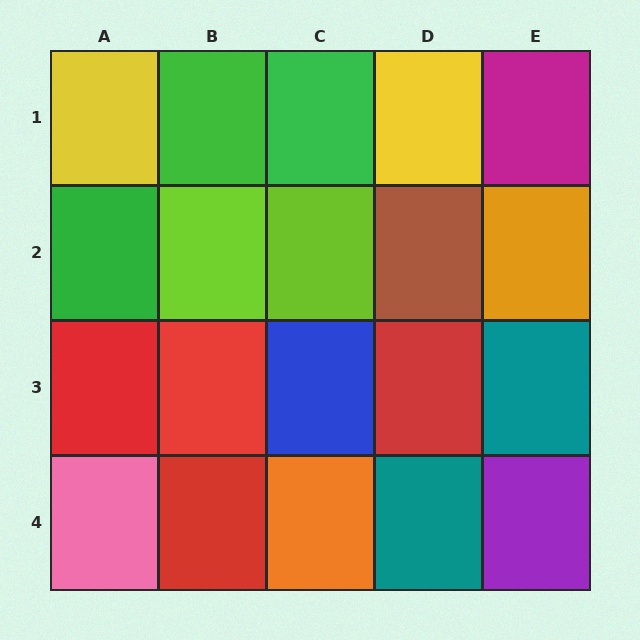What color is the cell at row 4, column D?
Teal.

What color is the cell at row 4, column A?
Pink.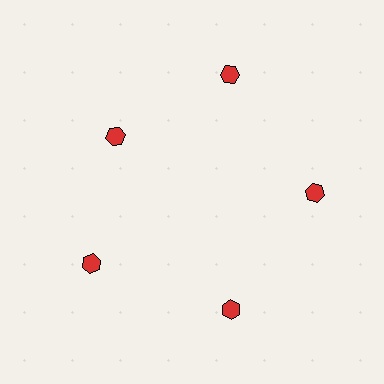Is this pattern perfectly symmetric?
No. The 5 red hexagons are arranged in a ring, but one element near the 10 o'clock position is pulled inward toward the center, breaking the 5-fold rotational symmetry.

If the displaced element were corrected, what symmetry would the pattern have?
It would have 5-fold rotational symmetry — the pattern would map onto itself every 72 degrees.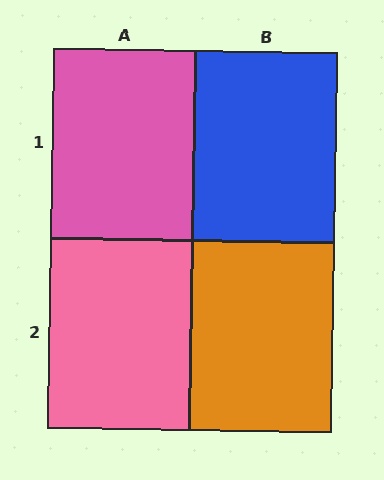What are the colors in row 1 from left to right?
Pink, blue.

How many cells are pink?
2 cells are pink.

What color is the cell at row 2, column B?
Orange.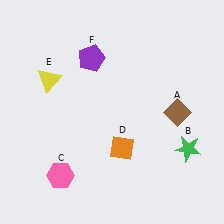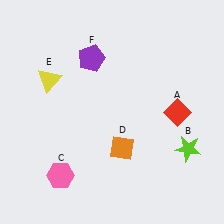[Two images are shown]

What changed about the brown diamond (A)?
In Image 1, A is brown. In Image 2, it changed to red.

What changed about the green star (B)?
In Image 1, B is green. In Image 2, it changed to lime.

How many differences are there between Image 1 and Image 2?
There are 2 differences between the two images.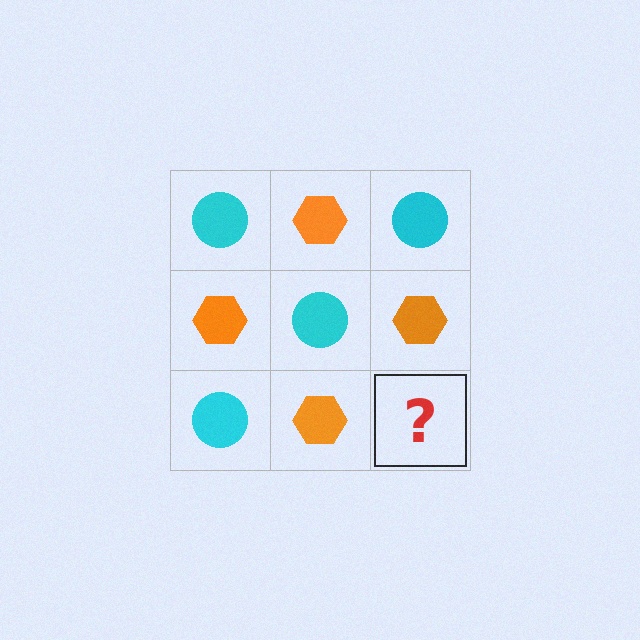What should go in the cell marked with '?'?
The missing cell should contain a cyan circle.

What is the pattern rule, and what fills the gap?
The rule is that it alternates cyan circle and orange hexagon in a checkerboard pattern. The gap should be filled with a cyan circle.